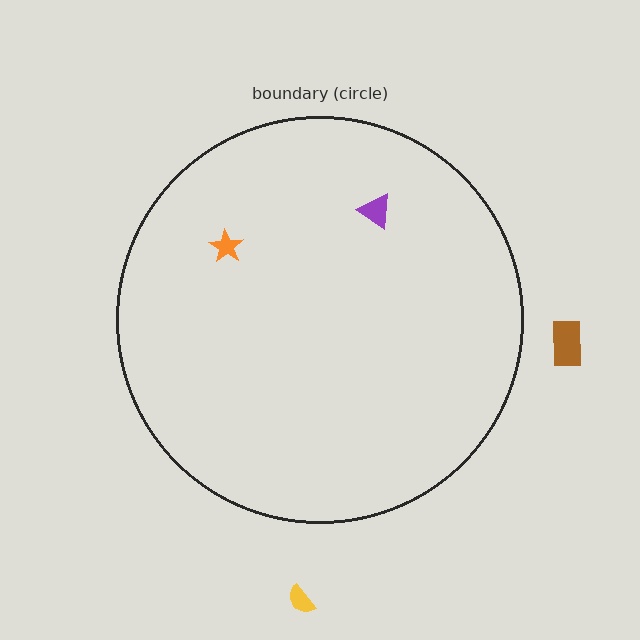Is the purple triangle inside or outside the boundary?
Inside.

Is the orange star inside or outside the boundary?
Inside.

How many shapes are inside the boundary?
2 inside, 2 outside.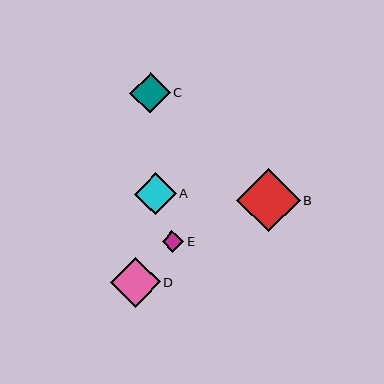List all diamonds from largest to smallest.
From largest to smallest: B, D, A, C, E.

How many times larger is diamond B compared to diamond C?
Diamond B is approximately 1.6 times the size of diamond C.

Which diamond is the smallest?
Diamond E is the smallest with a size of approximately 22 pixels.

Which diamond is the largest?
Diamond B is the largest with a size of approximately 64 pixels.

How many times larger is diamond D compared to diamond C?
Diamond D is approximately 1.2 times the size of diamond C.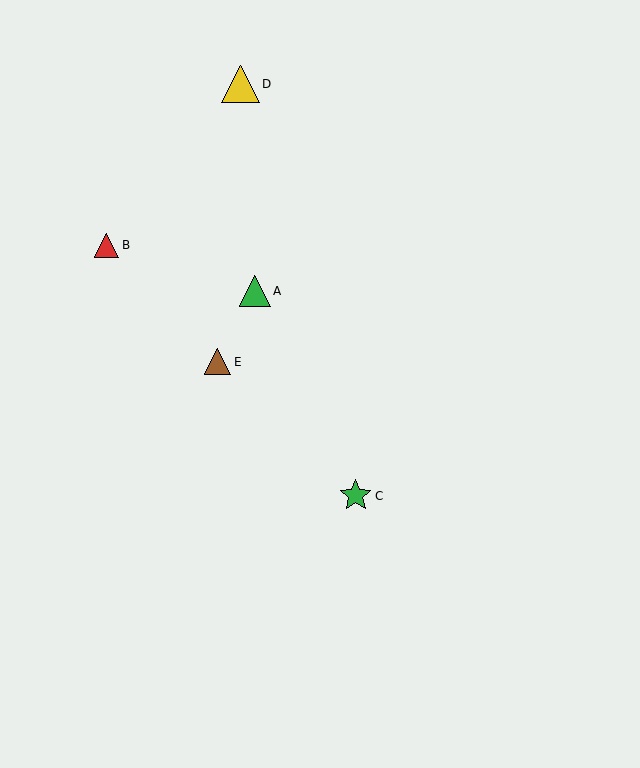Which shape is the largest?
The yellow triangle (labeled D) is the largest.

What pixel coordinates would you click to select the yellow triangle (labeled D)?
Click at (240, 84) to select the yellow triangle D.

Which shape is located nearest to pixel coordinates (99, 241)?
The red triangle (labeled B) at (107, 245) is nearest to that location.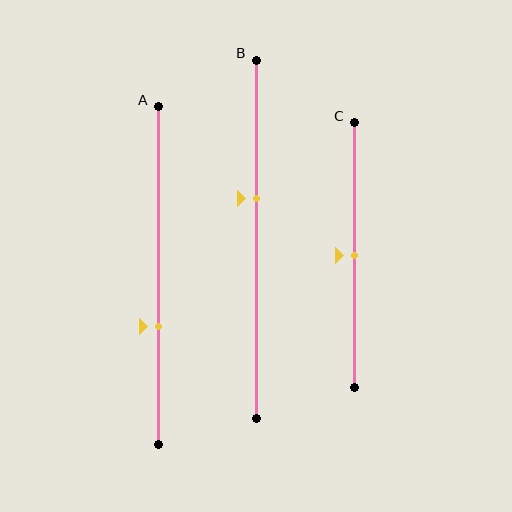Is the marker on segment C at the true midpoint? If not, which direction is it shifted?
Yes, the marker on segment C is at the true midpoint.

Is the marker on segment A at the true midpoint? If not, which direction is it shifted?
No, the marker on segment A is shifted downward by about 15% of the segment length.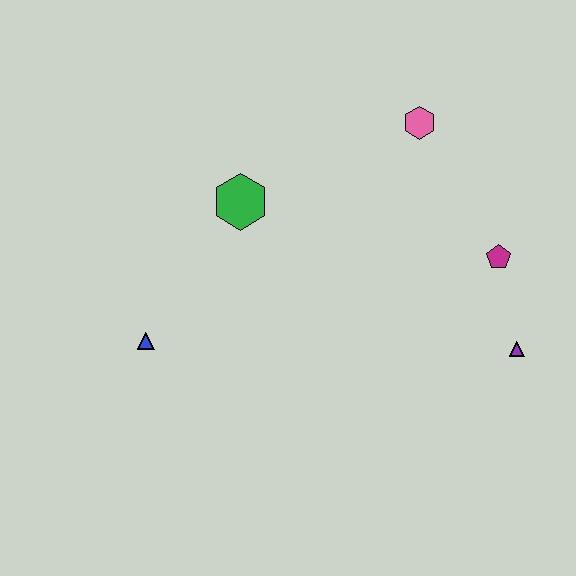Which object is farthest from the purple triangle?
The blue triangle is farthest from the purple triangle.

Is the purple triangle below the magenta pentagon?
Yes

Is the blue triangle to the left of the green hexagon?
Yes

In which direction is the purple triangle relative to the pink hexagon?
The purple triangle is below the pink hexagon.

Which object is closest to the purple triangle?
The magenta pentagon is closest to the purple triangle.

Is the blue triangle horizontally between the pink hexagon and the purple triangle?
No